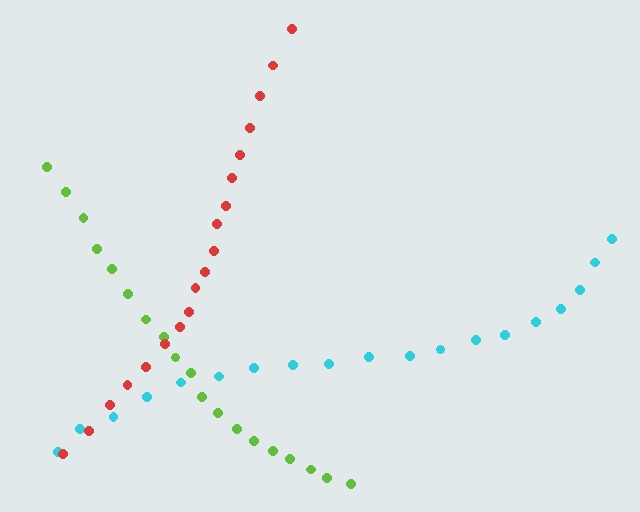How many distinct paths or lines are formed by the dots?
There are 3 distinct paths.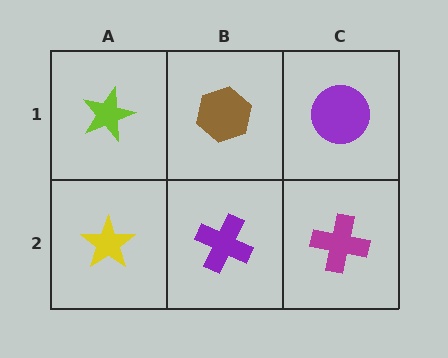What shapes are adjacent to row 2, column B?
A brown hexagon (row 1, column B), a yellow star (row 2, column A), a magenta cross (row 2, column C).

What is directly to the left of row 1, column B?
A lime star.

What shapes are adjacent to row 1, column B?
A purple cross (row 2, column B), a lime star (row 1, column A), a purple circle (row 1, column C).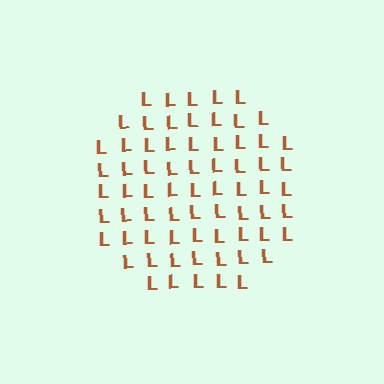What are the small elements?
The small elements are letter L's.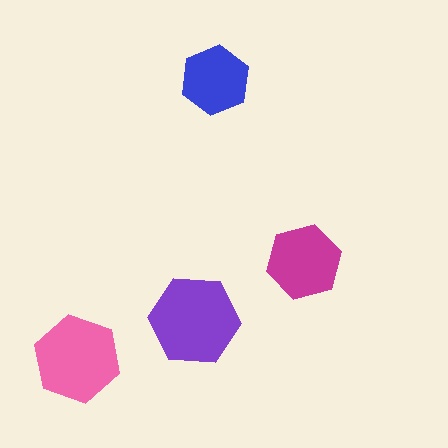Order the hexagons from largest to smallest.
the purple one, the pink one, the magenta one, the blue one.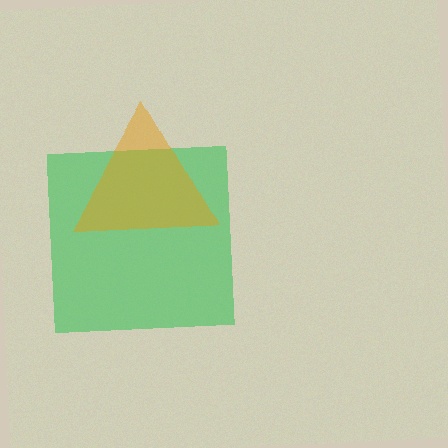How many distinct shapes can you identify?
There are 2 distinct shapes: a green square, an orange triangle.